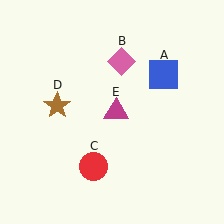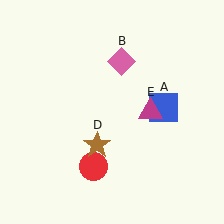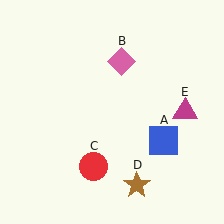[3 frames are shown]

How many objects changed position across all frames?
3 objects changed position: blue square (object A), brown star (object D), magenta triangle (object E).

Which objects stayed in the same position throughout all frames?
Pink diamond (object B) and red circle (object C) remained stationary.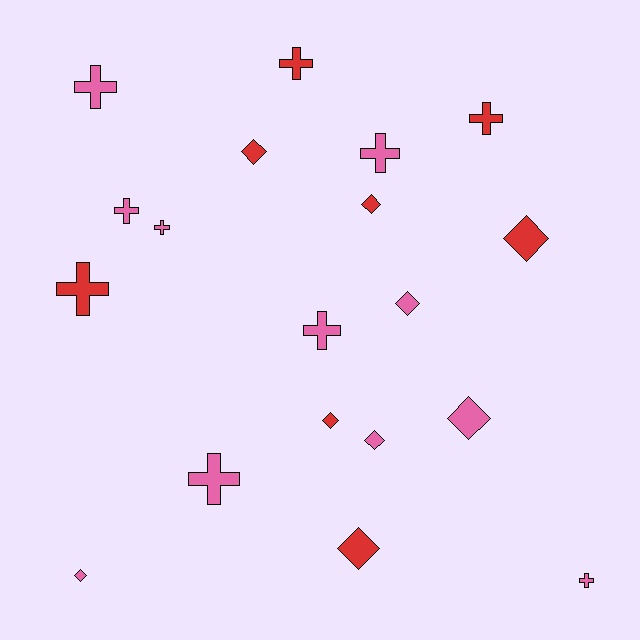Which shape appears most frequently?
Cross, with 10 objects.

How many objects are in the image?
There are 19 objects.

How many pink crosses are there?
There are 7 pink crosses.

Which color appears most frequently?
Pink, with 11 objects.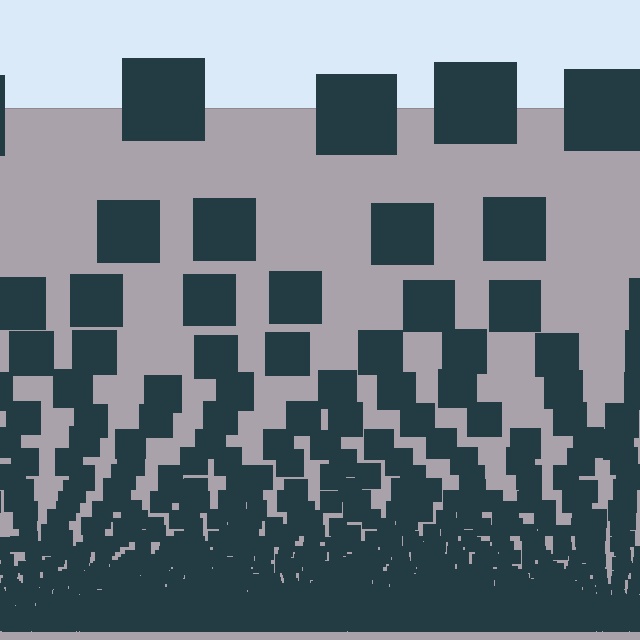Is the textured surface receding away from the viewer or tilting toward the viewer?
The surface appears to tilt toward the viewer. Texture elements get larger and sparser toward the top.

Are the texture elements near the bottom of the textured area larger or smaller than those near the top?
Smaller. The gradient is inverted — elements near the bottom are smaller and denser.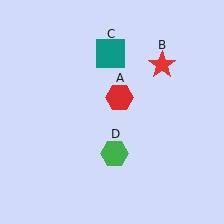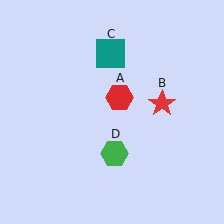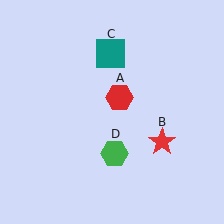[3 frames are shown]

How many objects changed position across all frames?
1 object changed position: red star (object B).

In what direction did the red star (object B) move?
The red star (object B) moved down.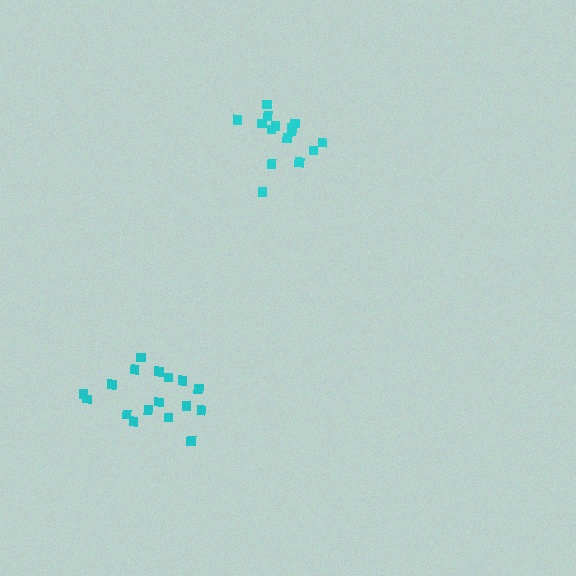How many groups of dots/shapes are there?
There are 2 groups.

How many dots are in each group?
Group 1: 15 dots, Group 2: 18 dots (33 total).